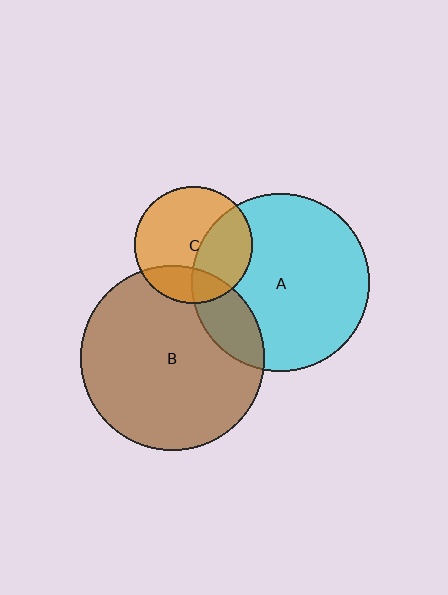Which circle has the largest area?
Circle B (brown).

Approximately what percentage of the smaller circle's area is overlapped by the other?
Approximately 20%.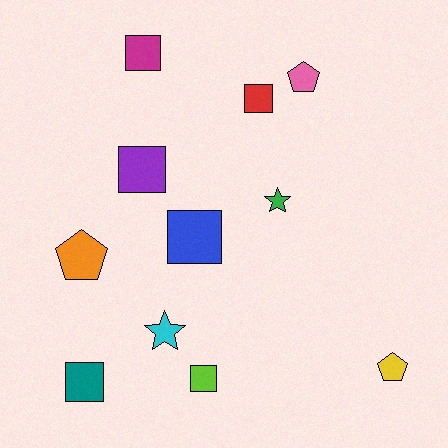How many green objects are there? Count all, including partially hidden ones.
There is 1 green object.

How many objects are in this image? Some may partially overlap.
There are 11 objects.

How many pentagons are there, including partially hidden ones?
There are 3 pentagons.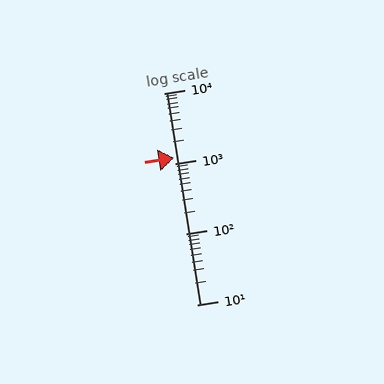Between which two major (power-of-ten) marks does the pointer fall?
The pointer is between 1000 and 10000.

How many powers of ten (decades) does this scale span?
The scale spans 3 decades, from 10 to 10000.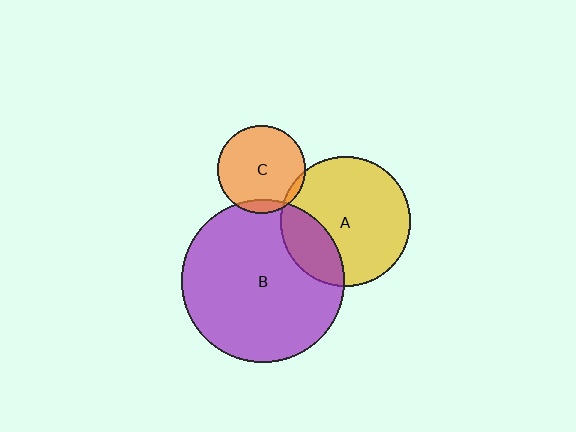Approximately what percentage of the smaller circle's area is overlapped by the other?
Approximately 5%.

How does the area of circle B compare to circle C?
Approximately 3.5 times.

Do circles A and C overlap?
Yes.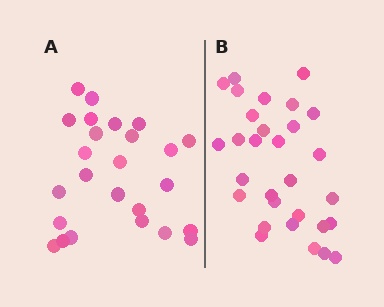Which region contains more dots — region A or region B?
Region B (the right region) has more dots.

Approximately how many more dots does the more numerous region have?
Region B has about 5 more dots than region A.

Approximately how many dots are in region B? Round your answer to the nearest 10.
About 30 dots.